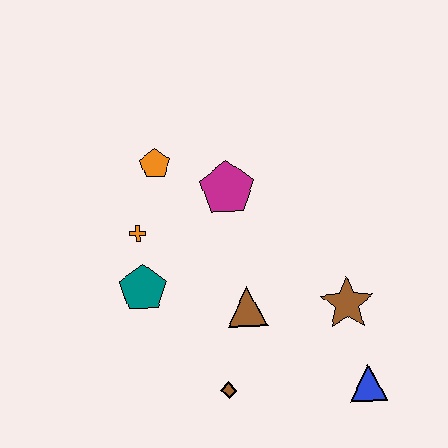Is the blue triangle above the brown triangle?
No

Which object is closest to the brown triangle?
The brown diamond is closest to the brown triangle.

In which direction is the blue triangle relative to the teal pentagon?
The blue triangle is to the right of the teal pentagon.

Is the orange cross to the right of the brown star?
No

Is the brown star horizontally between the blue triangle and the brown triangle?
Yes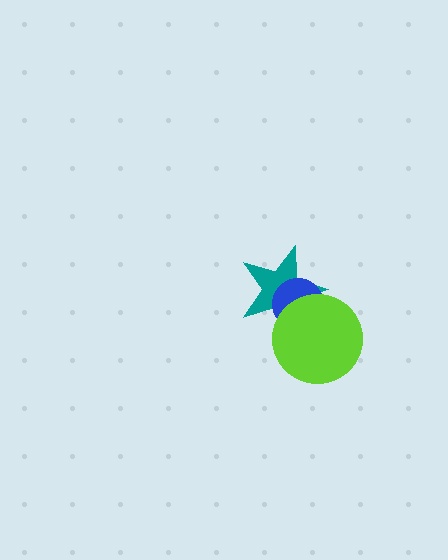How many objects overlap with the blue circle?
2 objects overlap with the blue circle.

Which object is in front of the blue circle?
The lime circle is in front of the blue circle.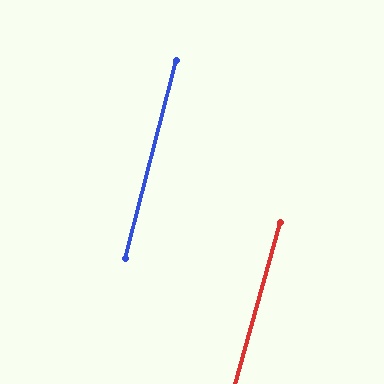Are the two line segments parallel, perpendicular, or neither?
Parallel — their directions differ by only 1.1°.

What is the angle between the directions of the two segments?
Approximately 1 degree.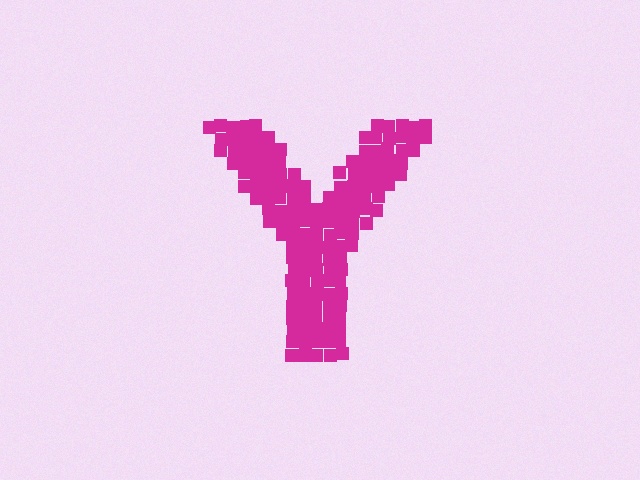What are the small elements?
The small elements are squares.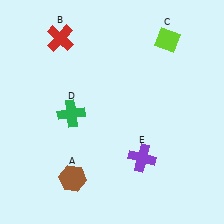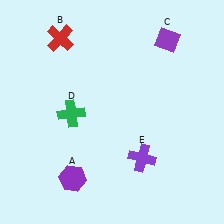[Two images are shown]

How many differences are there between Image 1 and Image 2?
There are 2 differences between the two images.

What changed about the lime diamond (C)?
In Image 1, C is lime. In Image 2, it changed to purple.